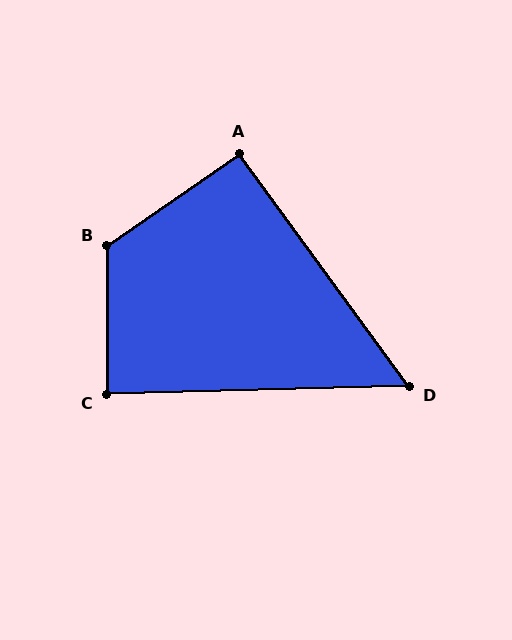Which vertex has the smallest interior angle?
D, at approximately 55 degrees.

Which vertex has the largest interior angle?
B, at approximately 125 degrees.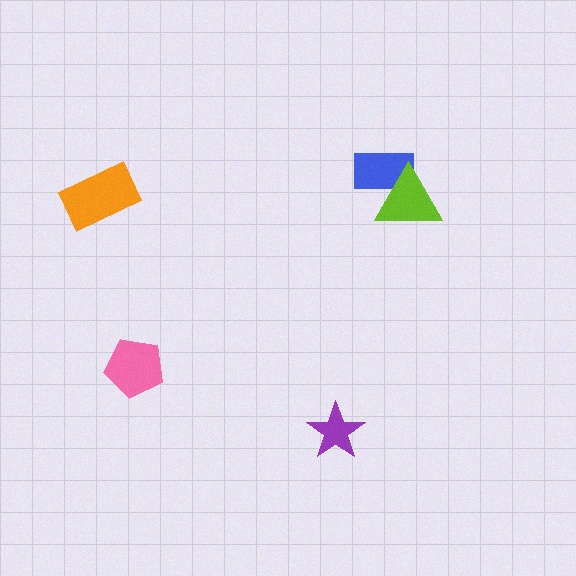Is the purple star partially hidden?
No, no other shape covers it.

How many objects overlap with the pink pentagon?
0 objects overlap with the pink pentagon.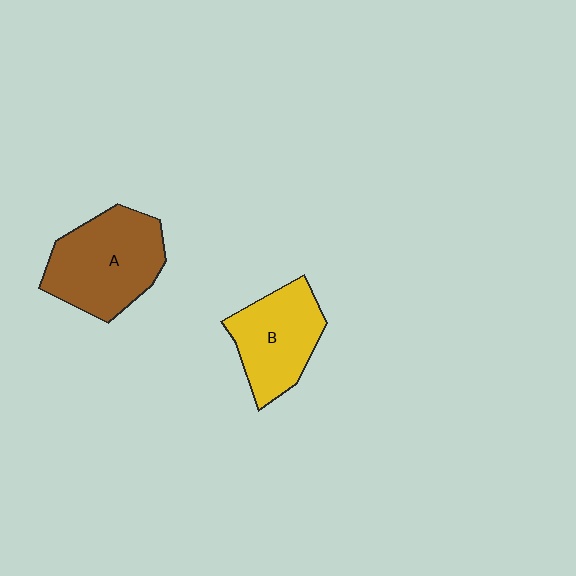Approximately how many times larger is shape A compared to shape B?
Approximately 1.3 times.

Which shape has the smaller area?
Shape B (yellow).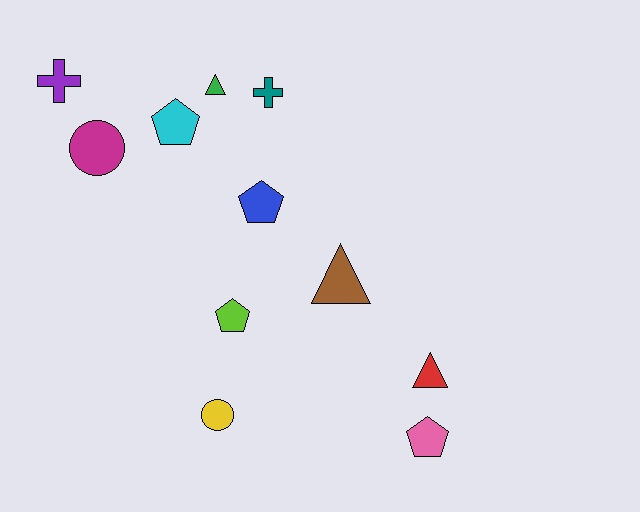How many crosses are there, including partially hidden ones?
There are 2 crosses.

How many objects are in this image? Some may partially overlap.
There are 11 objects.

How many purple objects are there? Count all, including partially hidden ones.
There is 1 purple object.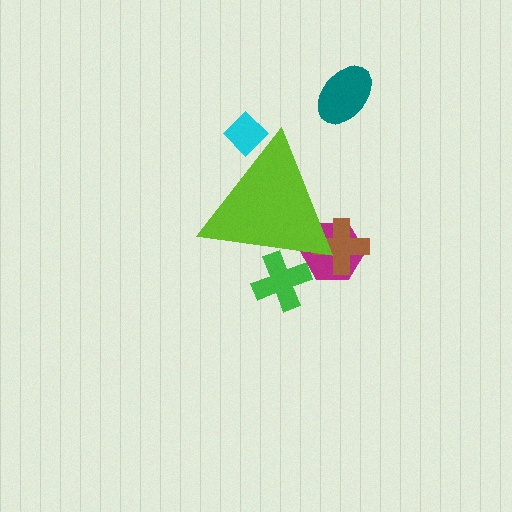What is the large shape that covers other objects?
A lime triangle.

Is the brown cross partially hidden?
Yes, the brown cross is partially hidden behind the lime triangle.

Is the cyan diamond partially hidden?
Yes, the cyan diamond is partially hidden behind the lime triangle.